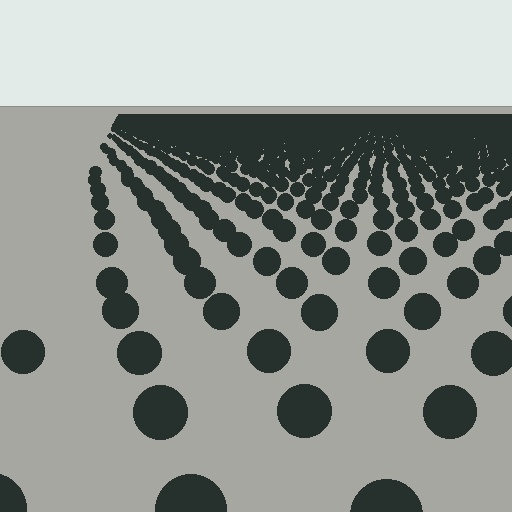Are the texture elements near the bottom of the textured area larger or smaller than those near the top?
Larger. Near the bottom, elements are closer to the viewer and appear at a bigger on-screen size.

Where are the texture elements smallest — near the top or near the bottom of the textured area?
Near the top.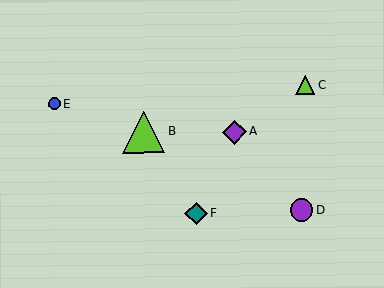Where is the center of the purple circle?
The center of the purple circle is at (301, 210).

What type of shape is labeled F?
Shape F is a teal diamond.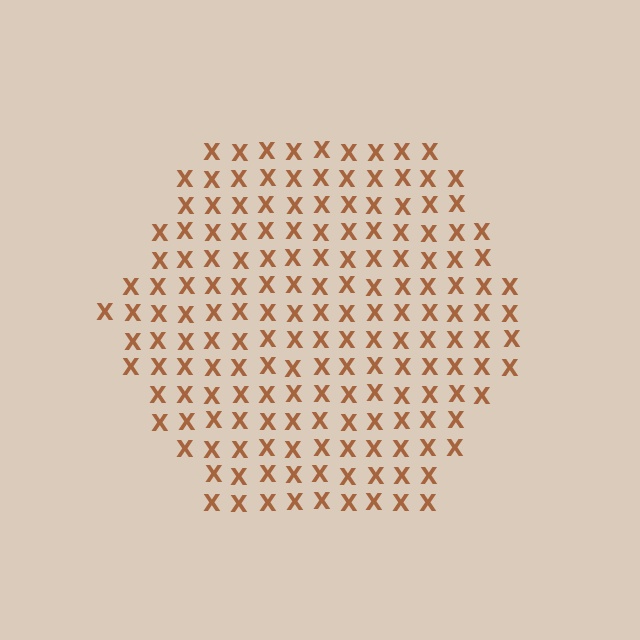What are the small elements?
The small elements are letter X's.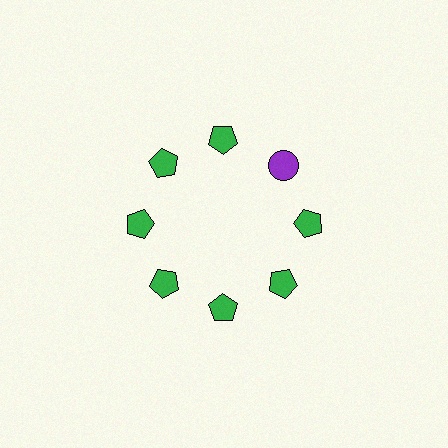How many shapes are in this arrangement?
There are 8 shapes arranged in a ring pattern.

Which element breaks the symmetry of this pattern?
The purple circle at roughly the 2 o'clock position breaks the symmetry. All other shapes are green pentagons.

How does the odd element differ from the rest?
It differs in both color (purple instead of green) and shape (circle instead of pentagon).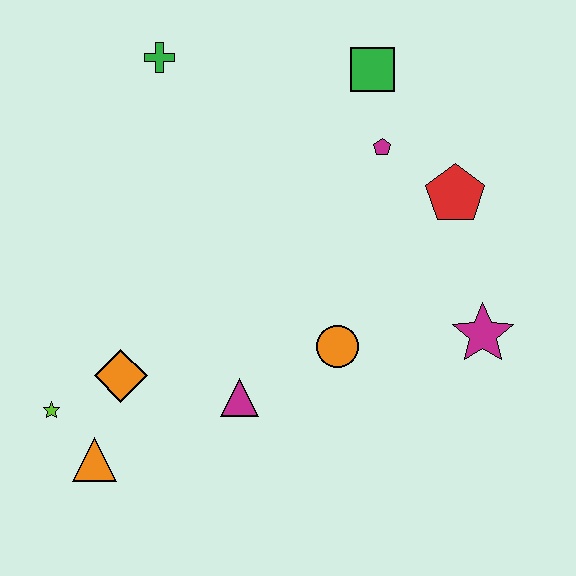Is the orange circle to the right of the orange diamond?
Yes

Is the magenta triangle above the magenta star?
No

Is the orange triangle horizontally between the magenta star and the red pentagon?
No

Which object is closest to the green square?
The magenta pentagon is closest to the green square.